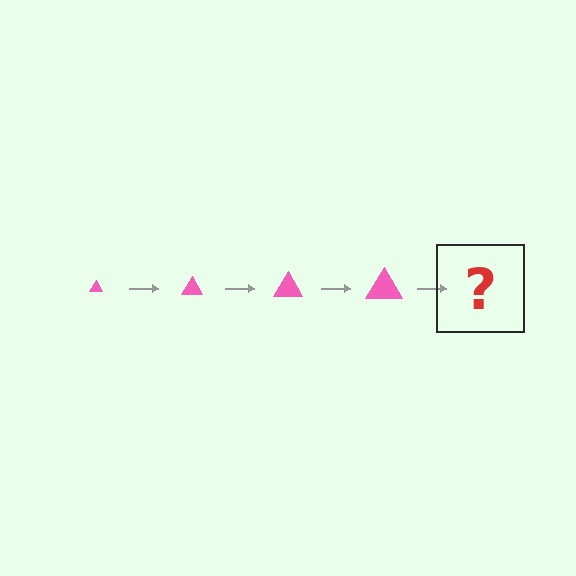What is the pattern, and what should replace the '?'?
The pattern is that the triangle gets progressively larger each step. The '?' should be a pink triangle, larger than the previous one.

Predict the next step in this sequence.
The next step is a pink triangle, larger than the previous one.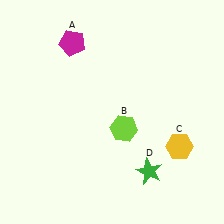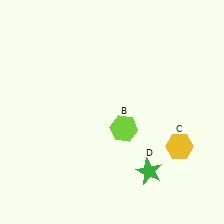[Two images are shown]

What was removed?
The magenta pentagon (A) was removed in Image 2.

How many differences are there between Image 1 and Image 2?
There is 1 difference between the two images.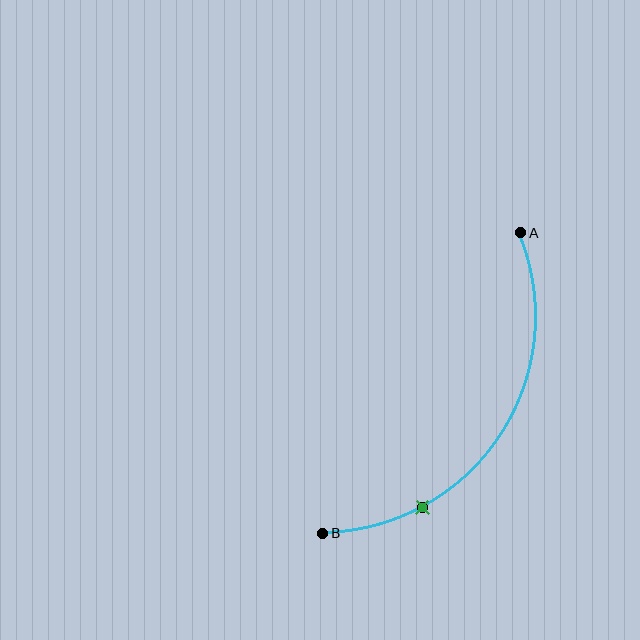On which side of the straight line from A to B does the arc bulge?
The arc bulges to the right of the straight line connecting A and B.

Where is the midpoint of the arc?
The arc midpoint is the point on the curve farthest from the straight line joining A and B. It sits to the right of that line.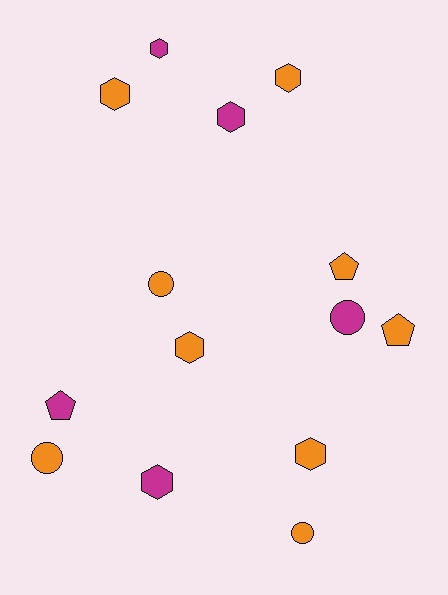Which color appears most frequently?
Orange, with 9 objects.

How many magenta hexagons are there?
There are 3 magenta hexagons.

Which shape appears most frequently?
Hexagon, with 7 objects.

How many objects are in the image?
There are 14 objects.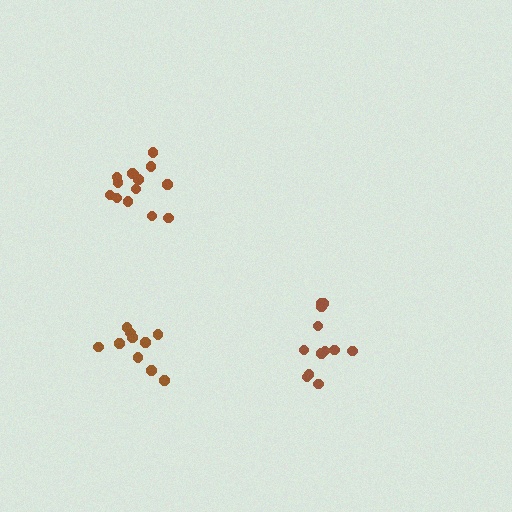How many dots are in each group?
Group 1: 12 dots, Group 2: 11 dots, Group 3: 14 dots (37 total).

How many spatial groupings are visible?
There are 3 spatial groupings.